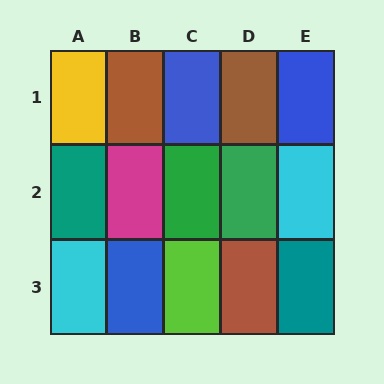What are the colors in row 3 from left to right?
Cyan, blue, lime, brown, teal.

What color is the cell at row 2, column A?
Teal.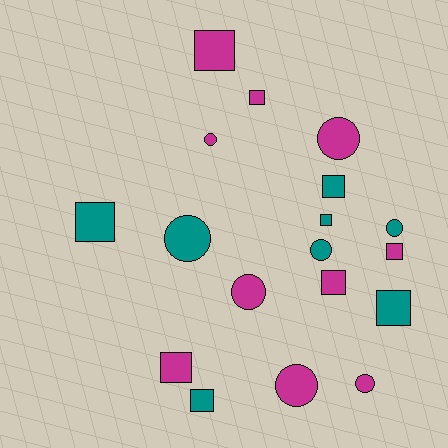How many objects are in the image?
There are 18 objects.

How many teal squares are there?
There are 5 teal squares.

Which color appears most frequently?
Magenta, with 10 objects.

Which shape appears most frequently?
Square, with 10 objects.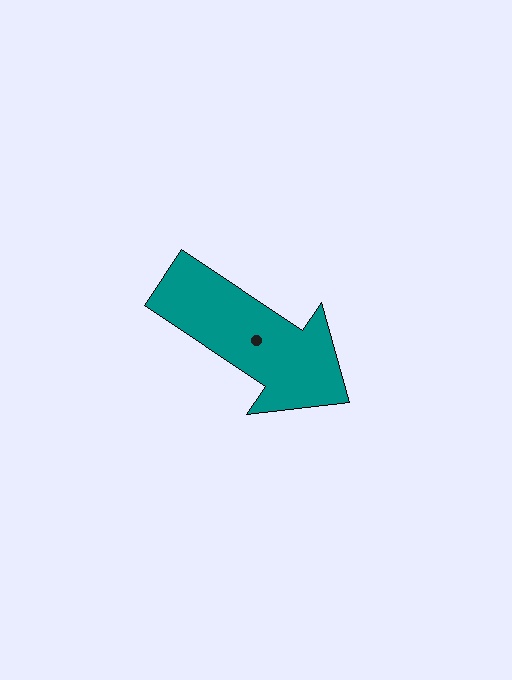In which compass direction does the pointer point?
Southeast.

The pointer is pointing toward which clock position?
Roughly 4 o'clock.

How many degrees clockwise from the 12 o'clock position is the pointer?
Approximately 124 degrees.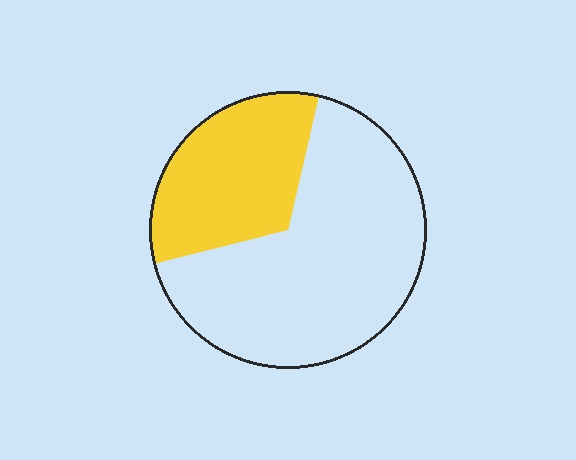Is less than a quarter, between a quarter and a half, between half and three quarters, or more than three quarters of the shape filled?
Between a quarter and a half.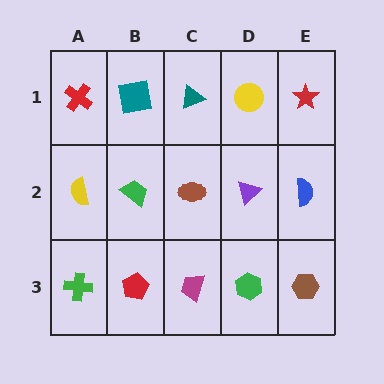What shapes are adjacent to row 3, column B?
A green trapezoid (row 2, column B), a green cross (row 3, column A), a magenta trapezoid (row 3, column C).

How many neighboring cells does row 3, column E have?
2.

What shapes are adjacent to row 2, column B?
A teal square (row 1, column B), a red pentagon (row 3, column B), a yellow semicircle (row 2, column A), a brown ellipse (row 2, column C).